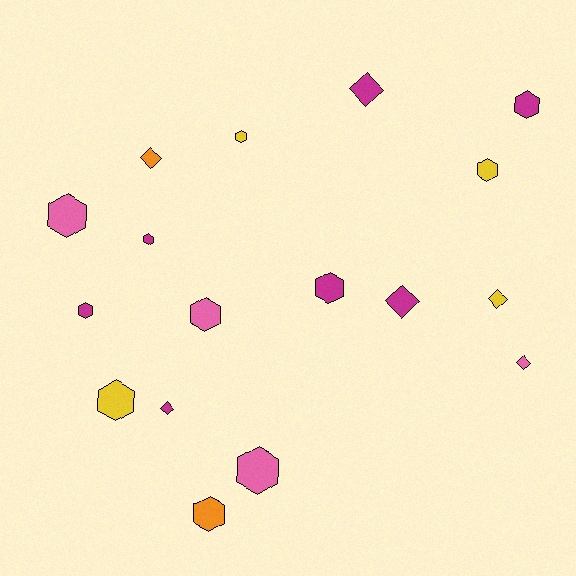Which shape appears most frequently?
Hexagon, with 11 objects.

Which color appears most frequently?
Magenta, with 7 objects.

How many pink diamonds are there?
There is 1 pink diamond.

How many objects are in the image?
There are 17 objects.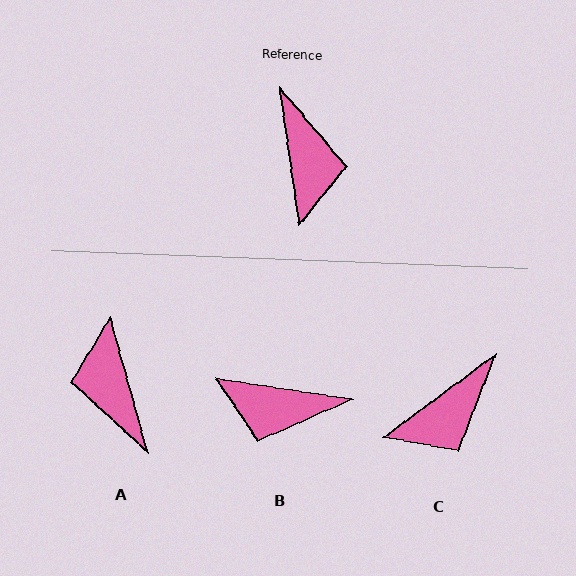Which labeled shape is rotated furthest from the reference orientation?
A, about 173 degrees away.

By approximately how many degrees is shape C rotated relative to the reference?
Approximately 61 degrees clockwise.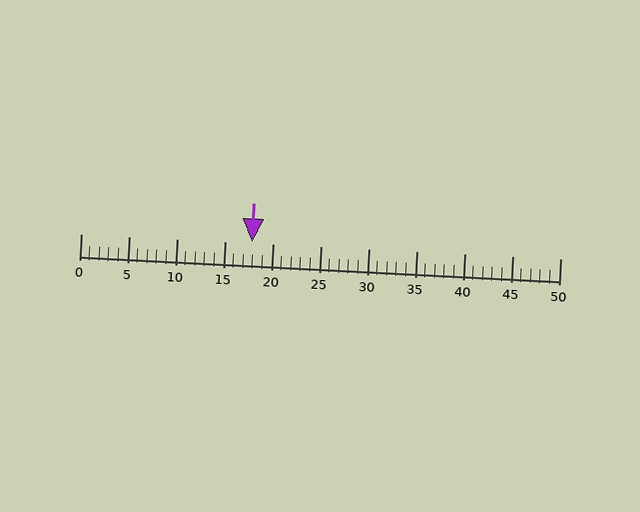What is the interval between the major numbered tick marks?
The major tick marks are spaced 5 units apart.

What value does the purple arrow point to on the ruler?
The purple arrow points to approximately 18.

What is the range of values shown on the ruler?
The ruler shows values from 0 to 50.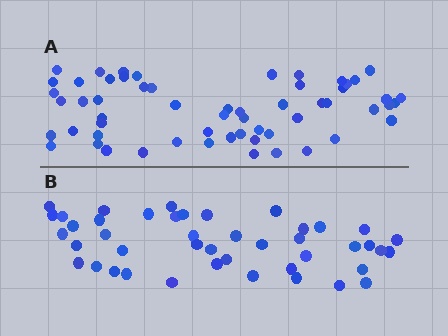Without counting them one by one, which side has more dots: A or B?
Region A (the top region) has more dots.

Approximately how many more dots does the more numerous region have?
Region A has approximately 15 more dots than region B.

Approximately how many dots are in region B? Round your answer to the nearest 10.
About 40 dots. (The exact count is 44, which rounds to 40.)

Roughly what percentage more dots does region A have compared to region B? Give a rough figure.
About 30% more.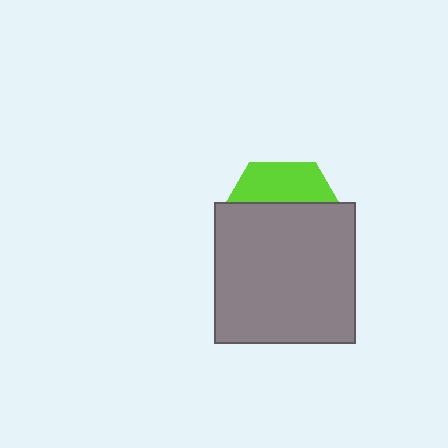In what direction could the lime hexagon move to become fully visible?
The lime hexagon could move up. That would shift it out from behind the gray square entirely.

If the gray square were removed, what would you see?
You would see the complete lime hexagon.